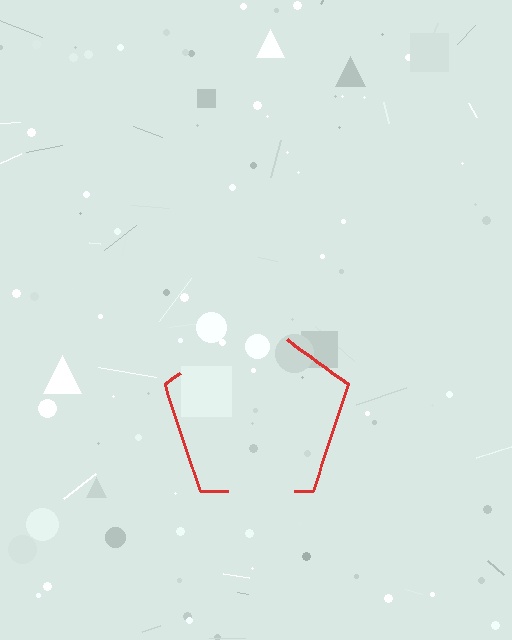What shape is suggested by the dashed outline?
The dashed outline suggests a pentagon.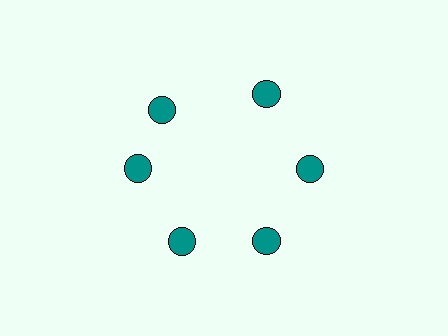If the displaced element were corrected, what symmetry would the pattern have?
It would have 6-fold rotational symmetry — the pattern would map onto itself every 60 degrees.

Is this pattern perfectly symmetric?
No. The 6 teal circles are arranged in a ring, but one element near the 11 o'clock position is rotated out of alignment along the ring, breaking the 6-fold rotational symmetry.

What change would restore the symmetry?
The symmetry would be restored by rotating it back into even spacing with its neighbors so that all 6 circles sit at equal angles and equal distance from the center.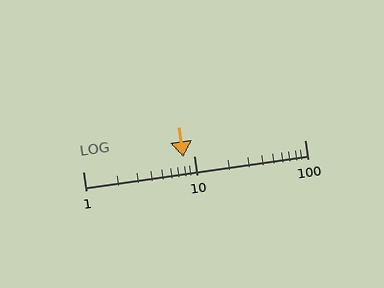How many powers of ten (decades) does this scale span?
The scale spans 2 decades, from 1 to 100.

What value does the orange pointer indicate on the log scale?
The pointer indicates approximately 8.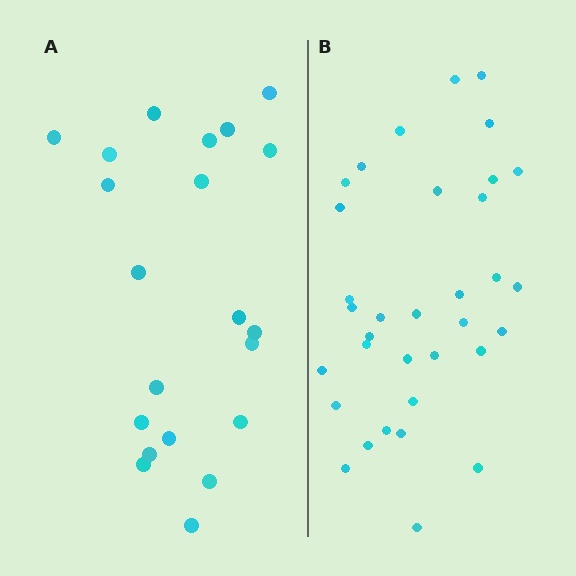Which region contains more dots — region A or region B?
Region B (the right region) has more dots.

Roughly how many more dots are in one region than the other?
Region B has approximately 15 more dots than region A.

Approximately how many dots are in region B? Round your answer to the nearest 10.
About 30 dots. (The exact count is 34, which rounds to 30.)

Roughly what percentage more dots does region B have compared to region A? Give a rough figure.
About 60% more.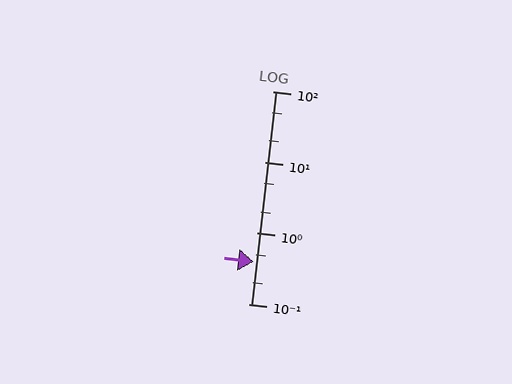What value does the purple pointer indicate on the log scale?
The pointer indicates approximately 0.39.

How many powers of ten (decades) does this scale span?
The scale spans 3 decades, from 0.1 to 100.